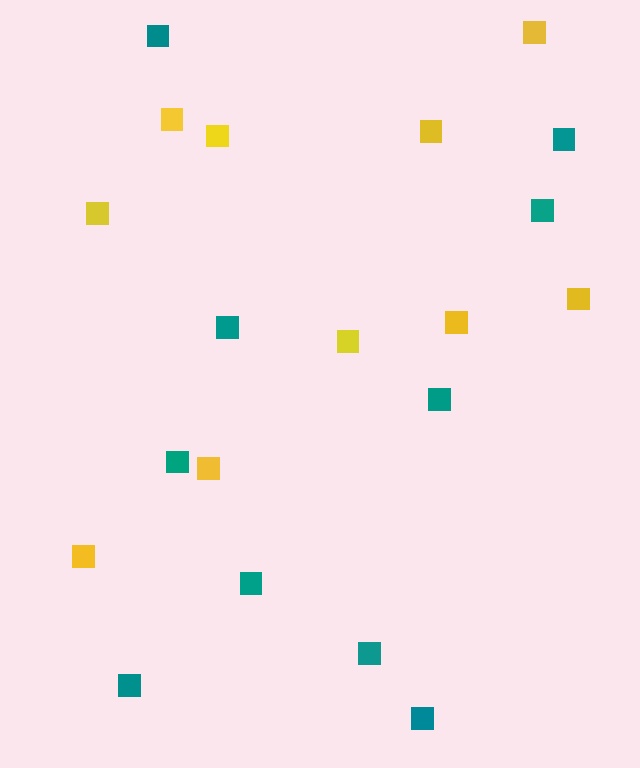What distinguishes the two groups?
There are 2 groups: one group of teal squares (10) and one group of yellow squares (10).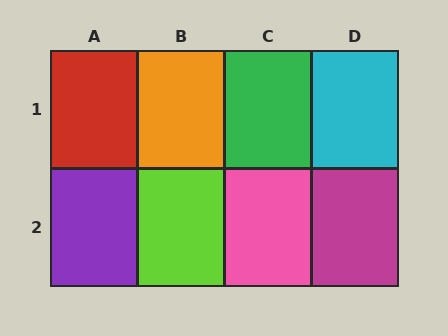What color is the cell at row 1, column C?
Green.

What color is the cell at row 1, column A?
Red.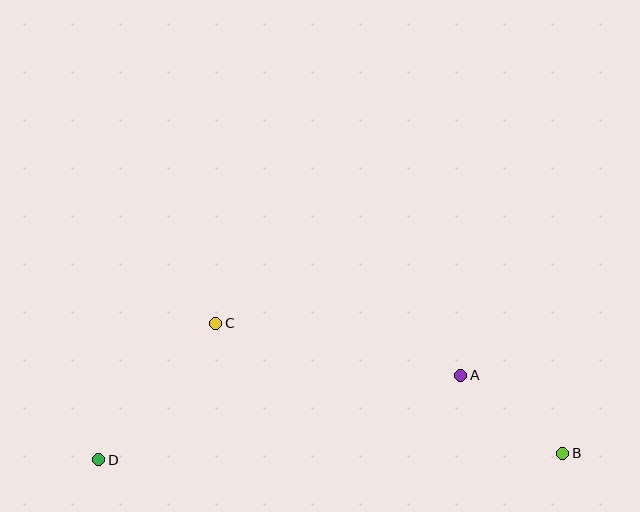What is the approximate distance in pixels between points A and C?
The distance between A and C is approximately 251 pixels.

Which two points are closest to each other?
Points A and B are closest to each other.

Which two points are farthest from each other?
Points B and D are farthest from each other.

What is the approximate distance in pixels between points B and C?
The distance between B and C is approximately 371 pixels.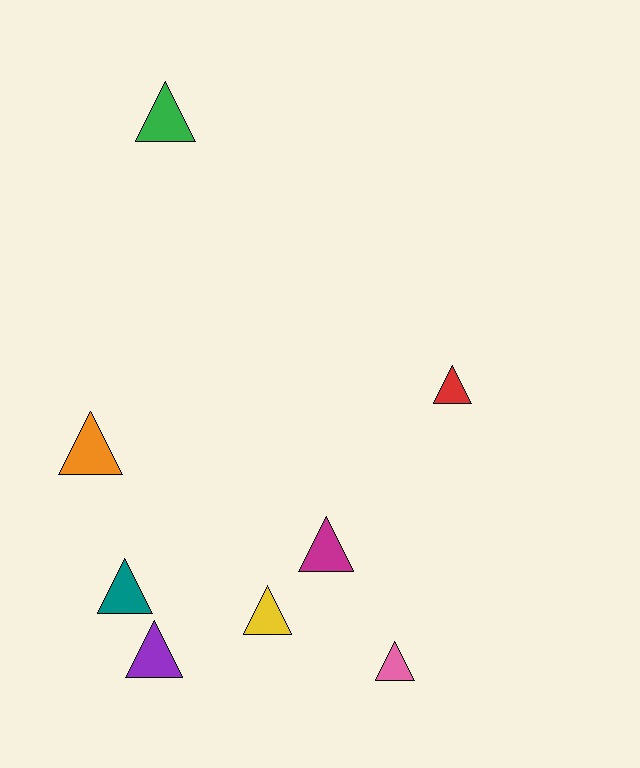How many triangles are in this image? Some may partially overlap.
There are 8 triangles.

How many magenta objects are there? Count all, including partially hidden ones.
There is 1 magenta object.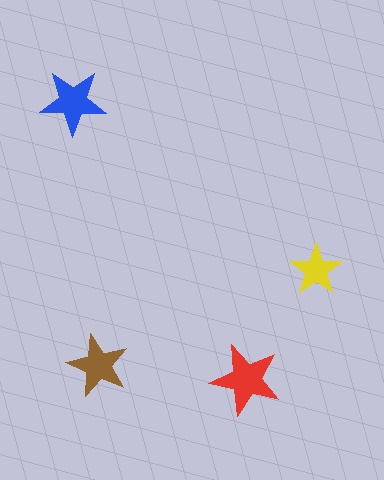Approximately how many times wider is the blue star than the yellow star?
About 1.5 times wider.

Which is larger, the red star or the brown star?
The red one.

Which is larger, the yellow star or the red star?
The red one.